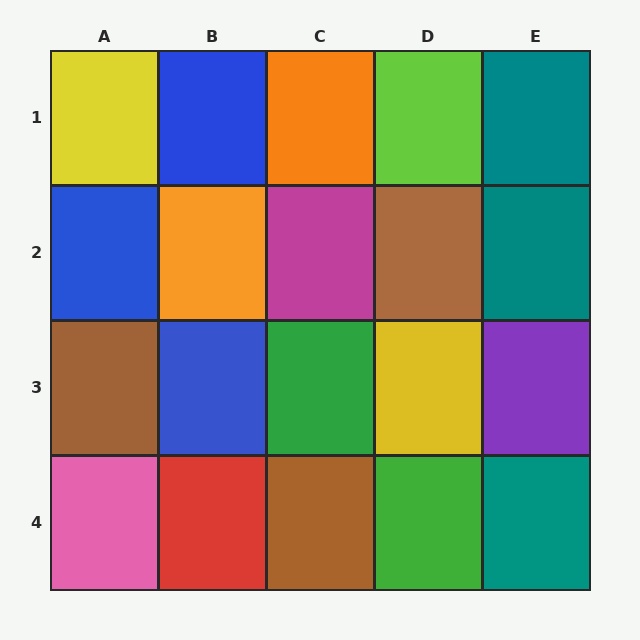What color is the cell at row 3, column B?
Blue.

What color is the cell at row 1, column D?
Lime.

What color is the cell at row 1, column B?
Blue.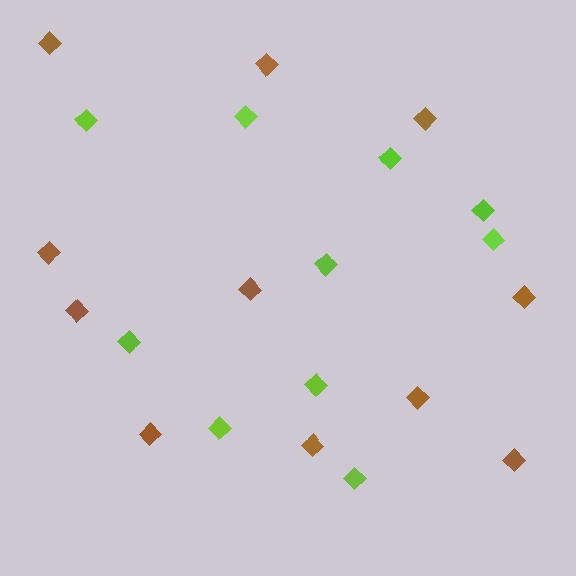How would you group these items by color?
There are 2 groups: one group of brown diamonds (11) and one group of lime diamonds (10).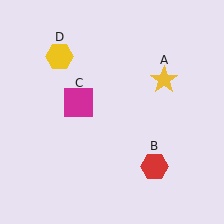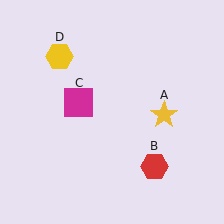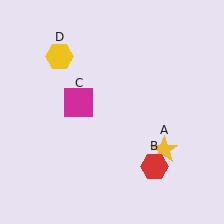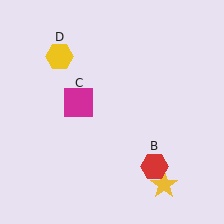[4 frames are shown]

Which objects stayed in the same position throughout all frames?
Red hexagon (object B) and magenta square (object C) and yellow hexagon (object D) remained stationary.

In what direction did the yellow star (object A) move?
The yellow star (object A) moved down.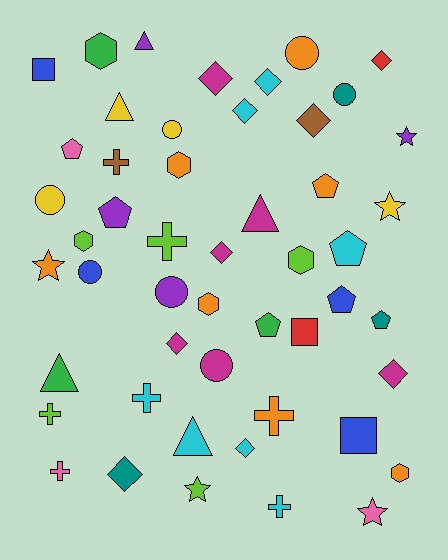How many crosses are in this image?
There are 7 crosses.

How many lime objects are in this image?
There are 5 lime objects.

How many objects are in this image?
There are 50 objects.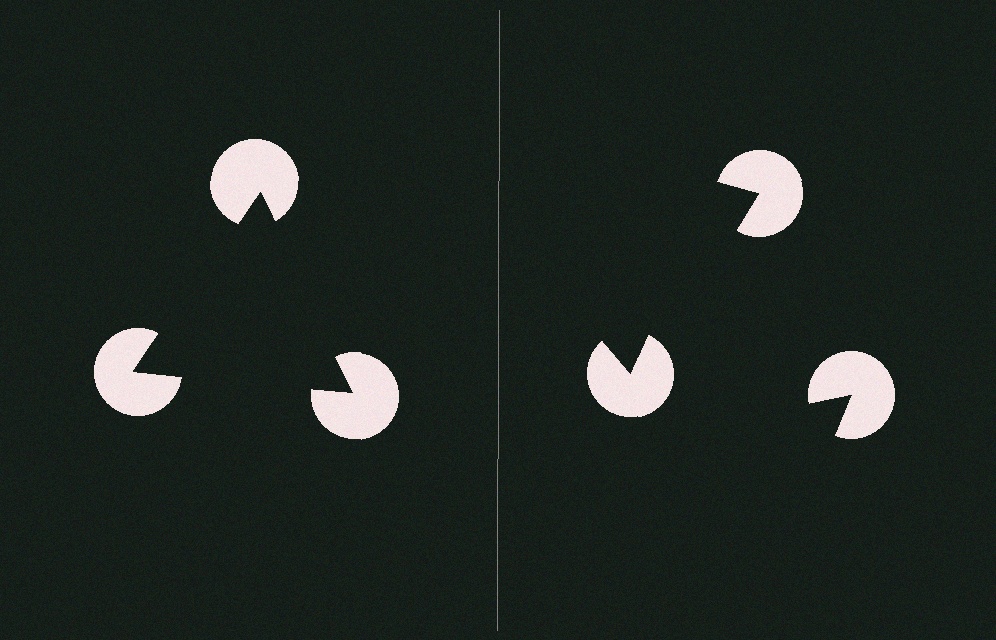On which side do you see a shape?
An illusory triangle appears on the left side. On the right side the wedge cuts are rotated, so no coherent shape forms.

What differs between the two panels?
The pac-man discs are positioned identically on both sides; only the wedge orientations differ. On the left they align to a triangle; on the right they are misaligned.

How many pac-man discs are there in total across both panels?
6 — 3 on each side.